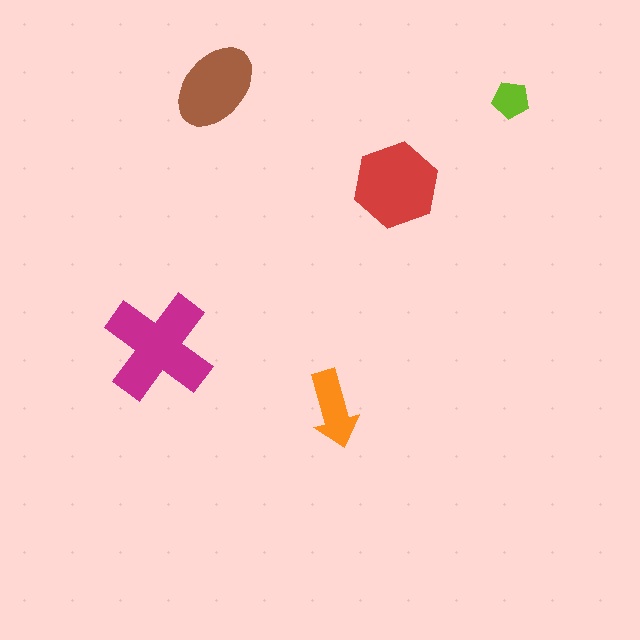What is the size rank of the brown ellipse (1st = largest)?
3rd.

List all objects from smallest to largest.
The lime pentagon, the orange arrow, the brown ellipse, the red hexagon, the magenta cross.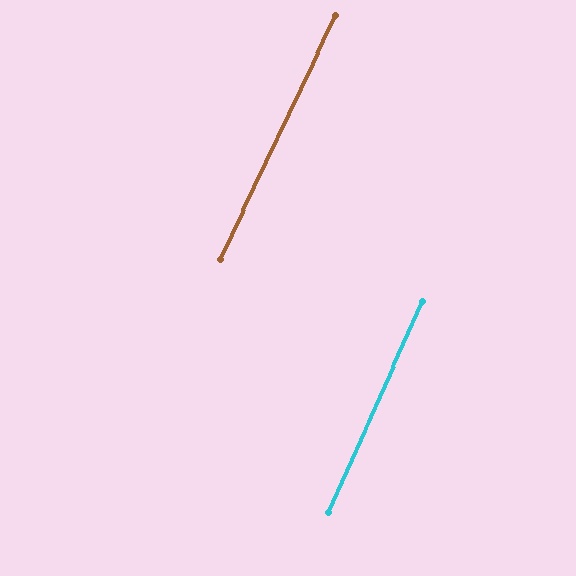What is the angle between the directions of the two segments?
Approximately 1 degree.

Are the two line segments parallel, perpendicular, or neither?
Parallel — their directions differ by only 1.0°.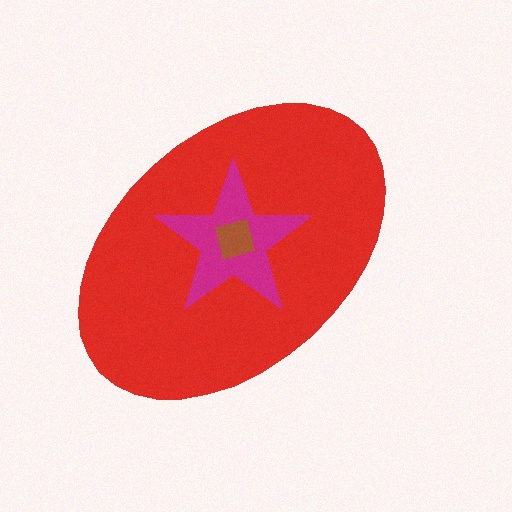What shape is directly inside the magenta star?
The brown square.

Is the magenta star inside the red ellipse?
Yes.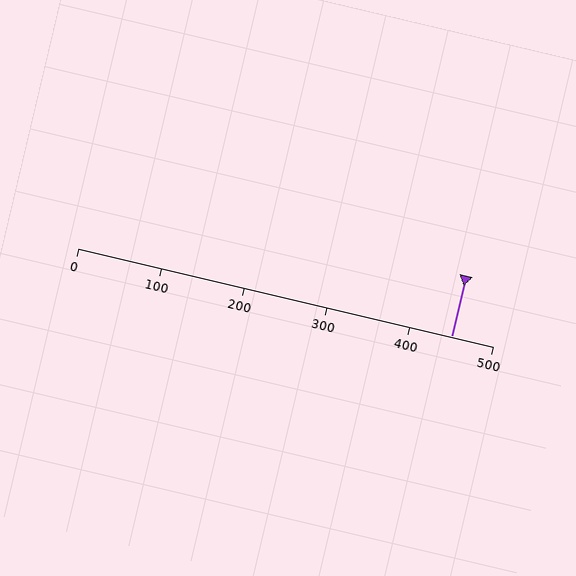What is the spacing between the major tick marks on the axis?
The major ticks are spaced 100 apart.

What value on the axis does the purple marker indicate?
The marker indicates approximately 450.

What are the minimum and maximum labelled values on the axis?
The axis runs from 0 to 500.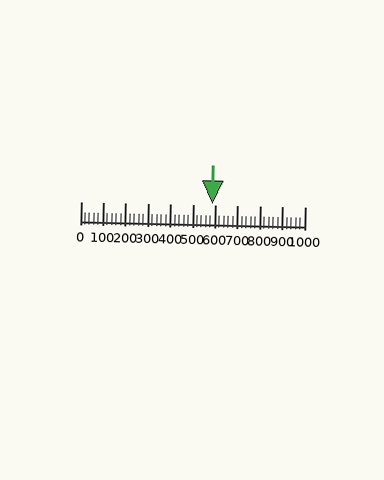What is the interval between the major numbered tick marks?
The major tick marks are spaced 100 units apart.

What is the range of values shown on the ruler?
The ruler shows values from 0 to 1000.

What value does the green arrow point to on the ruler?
The green arrow points to approximately 587.